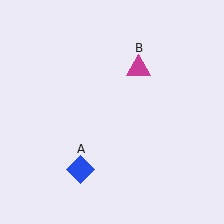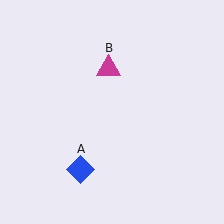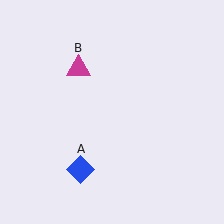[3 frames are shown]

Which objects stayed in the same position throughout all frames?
Blue diamond (object A) remained stationary.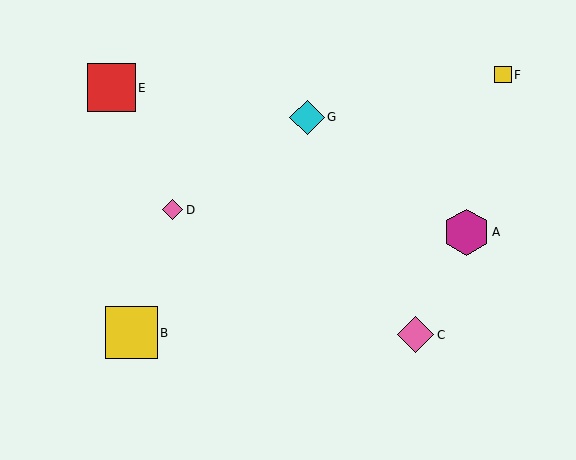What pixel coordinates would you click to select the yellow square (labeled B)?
Click at (131, 333) to select the yellow square B.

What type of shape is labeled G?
Shape G is a cyan diamond.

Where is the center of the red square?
The center of the red square is at (111, 88).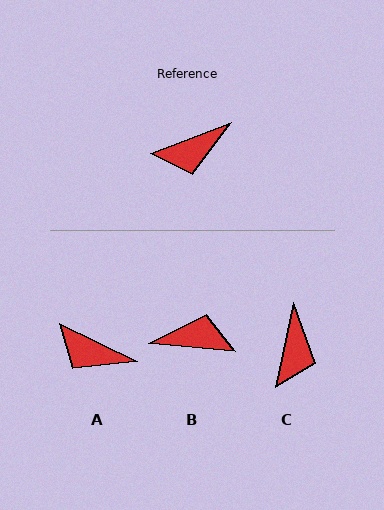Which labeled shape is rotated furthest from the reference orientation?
B, about 154 degrees away.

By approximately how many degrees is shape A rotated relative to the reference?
Approximately 47 degrees clockwise.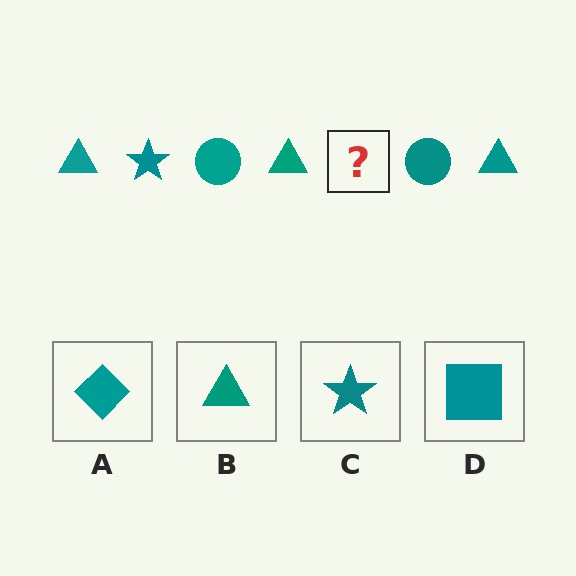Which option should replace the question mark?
Option C.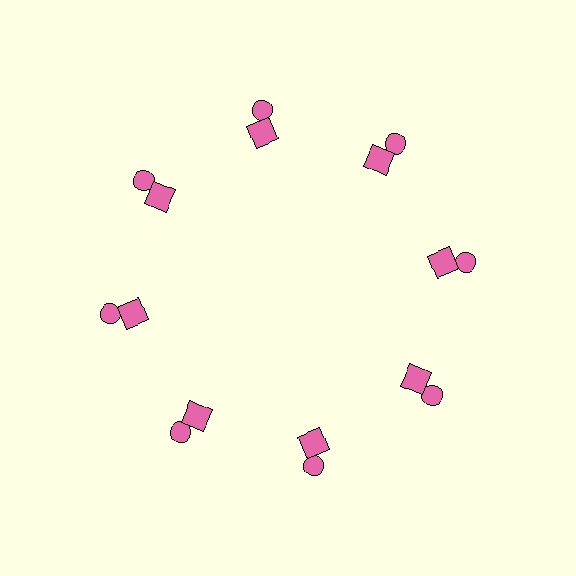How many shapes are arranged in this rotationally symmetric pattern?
There are 16 shapes, arranged in 8 groups of 2.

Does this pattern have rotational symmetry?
Yes, this pattern has 8-fold rotational symmetry. It looks the same after rotating 45 degrees around the center.